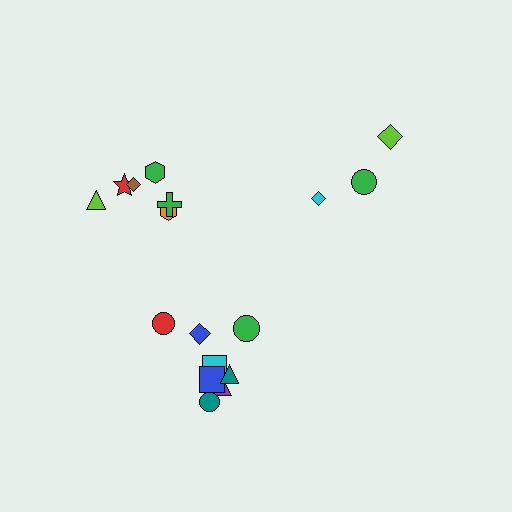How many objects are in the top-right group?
There are 3 objects.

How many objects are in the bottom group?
There are 8 objects.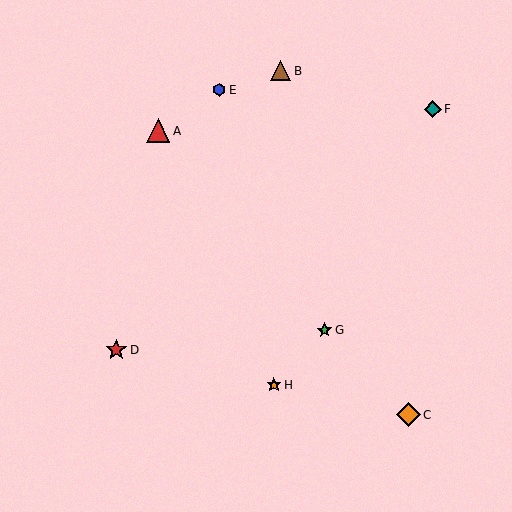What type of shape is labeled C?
Shape C is an orange diamond.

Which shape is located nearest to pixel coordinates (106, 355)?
The red star (labeled D) at (116, 350) is nearest to that location.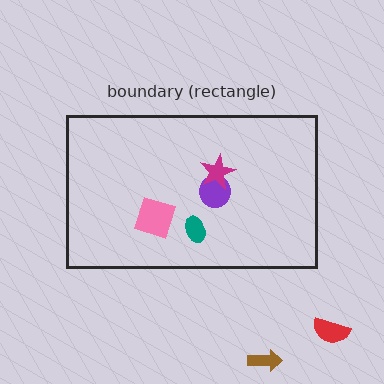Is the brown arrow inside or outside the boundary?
Outside.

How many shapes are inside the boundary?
4 inside, 2 outside.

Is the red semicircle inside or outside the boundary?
Outside.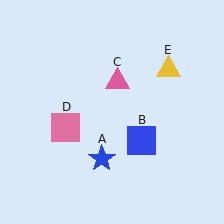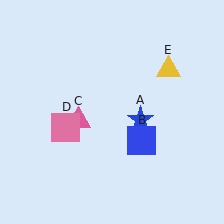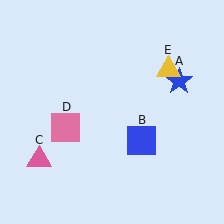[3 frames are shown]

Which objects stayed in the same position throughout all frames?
Blue square (object B) and pink square (object D) and yellow triangle (object E) remained stationary.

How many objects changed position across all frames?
2 objects changed position: blue star (object A), pink triangle (object C).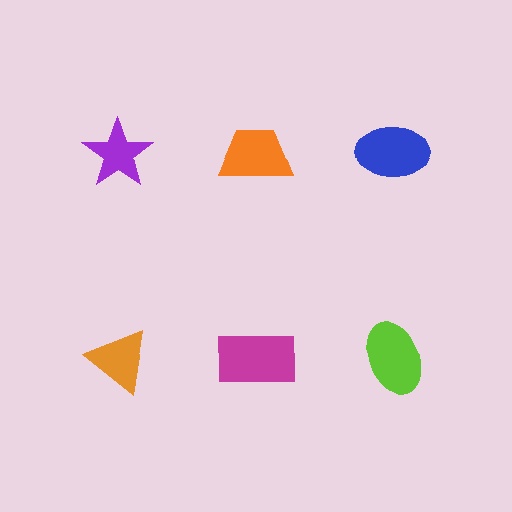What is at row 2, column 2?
A magenta rectangle.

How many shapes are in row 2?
3 shapes.